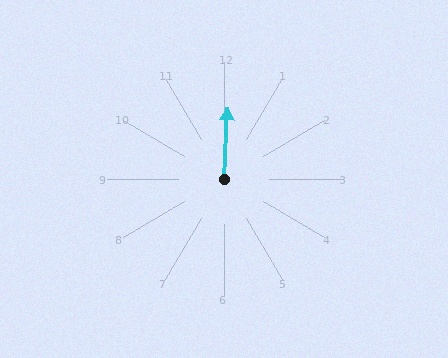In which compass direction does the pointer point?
North.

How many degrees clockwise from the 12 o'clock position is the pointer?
Approximately 3 degrees.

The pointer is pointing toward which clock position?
Roughly 12 o'clock.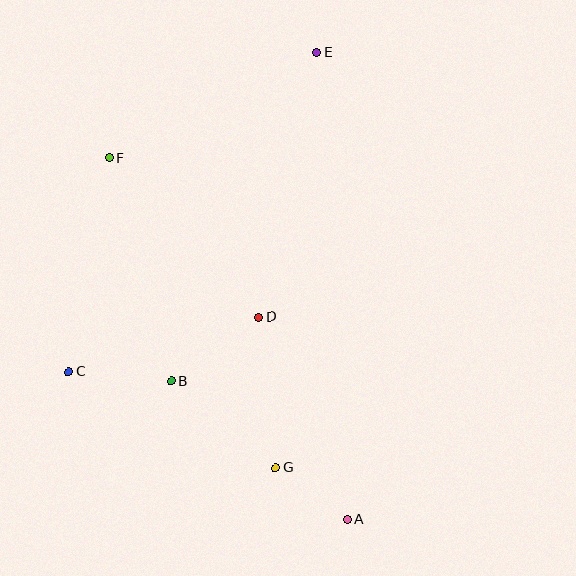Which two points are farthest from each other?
Points A and E are farthest from each other.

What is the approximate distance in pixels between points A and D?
The distance between A and D is approximately 221 pixels.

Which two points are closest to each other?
Points A and G are closest to each other.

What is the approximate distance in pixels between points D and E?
The distance between D and E is approximately 271 pixels.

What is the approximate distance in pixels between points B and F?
The distance between B and F is approximately 231 pixels.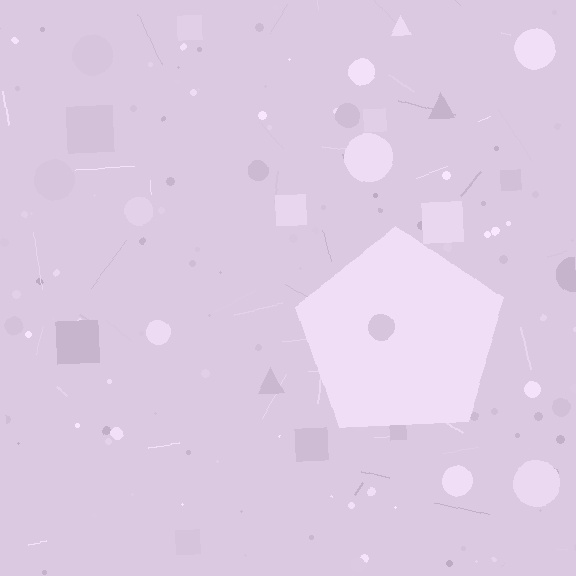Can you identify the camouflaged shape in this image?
The camouflaged shape is a pentagon.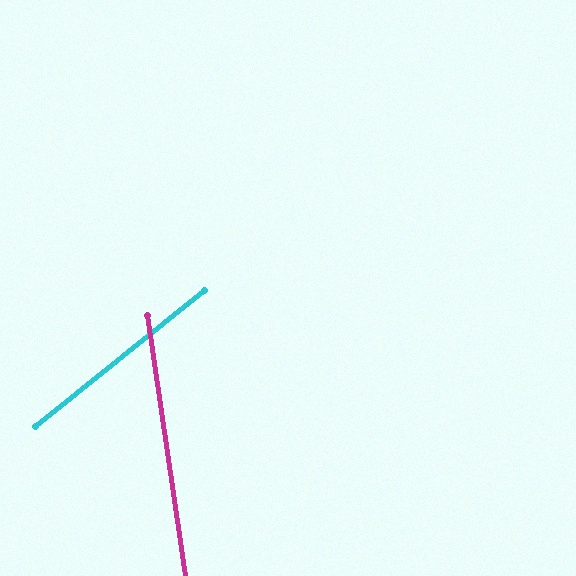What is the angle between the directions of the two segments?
Approximately 59 degrees.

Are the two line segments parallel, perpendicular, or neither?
Neither parallel nor perpendicular — they differ by about 59°.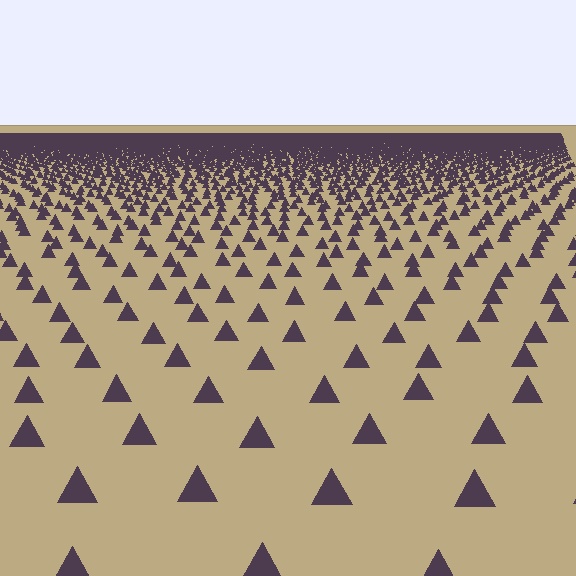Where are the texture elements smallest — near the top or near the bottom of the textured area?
Near the top.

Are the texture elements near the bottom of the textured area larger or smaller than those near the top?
Larger. Near the bottom, elements are closer to the viewer and appear at a bigger on-screen size.